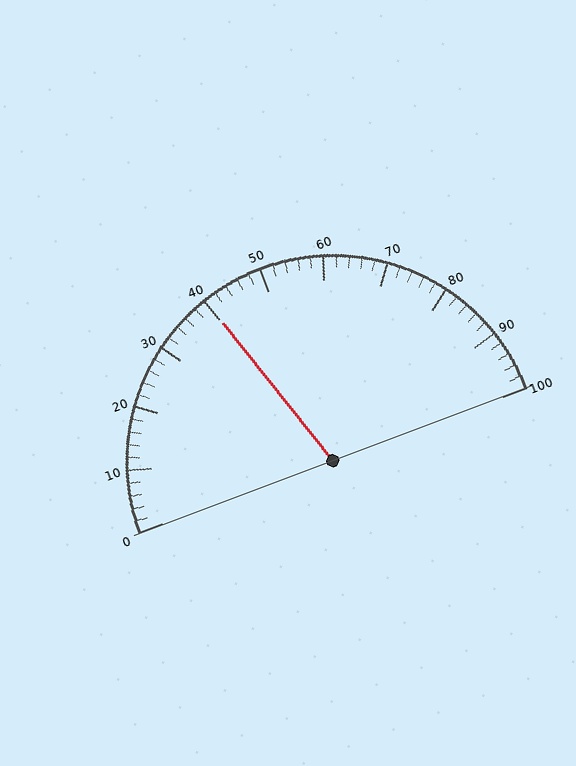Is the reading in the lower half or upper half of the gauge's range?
The reading is in the lower half of the range (0 to 100).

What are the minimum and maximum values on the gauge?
The gauge ranges from 0 to 100.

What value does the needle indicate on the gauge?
The needle indicates approximately 40.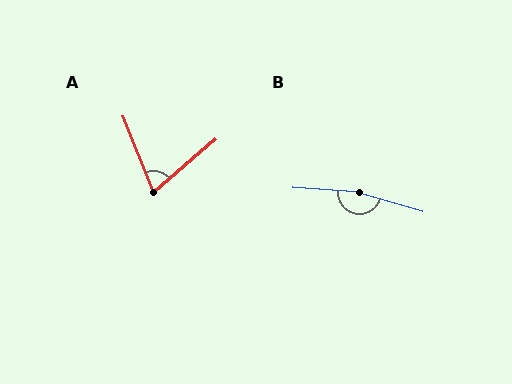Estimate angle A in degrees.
Approximately 71 degrees.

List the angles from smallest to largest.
A (71°), B (168°).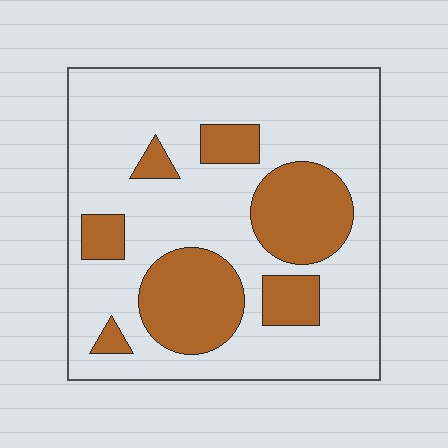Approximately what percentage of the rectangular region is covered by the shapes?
Approximately 25%.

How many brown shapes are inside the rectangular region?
7.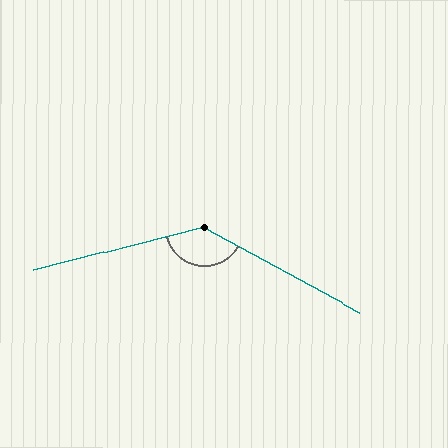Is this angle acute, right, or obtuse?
It is obtuse.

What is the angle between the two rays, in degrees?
Approximately 137 degrees.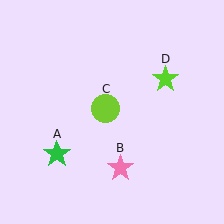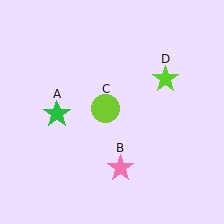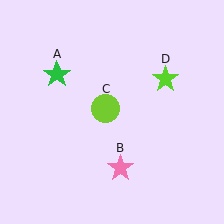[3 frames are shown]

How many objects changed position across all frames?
1 object changed position: green star (object A).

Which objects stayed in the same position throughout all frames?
Pink star (object B) and lime circle (object C) and lime star (object D) remained stationary.